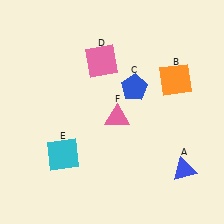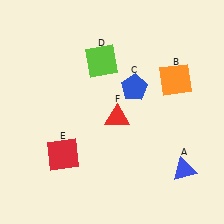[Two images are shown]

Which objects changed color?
D changed from pink to lime. E changed from cyan to red. F changed from pink to red.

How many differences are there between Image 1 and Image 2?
There are 3 differences between the two images.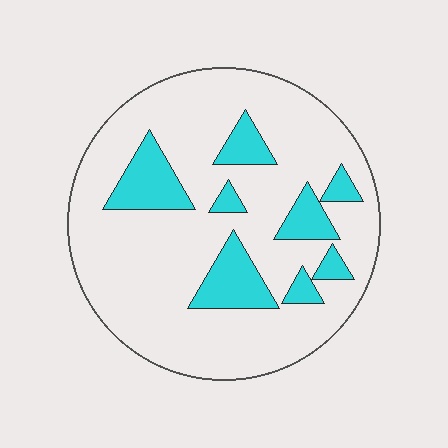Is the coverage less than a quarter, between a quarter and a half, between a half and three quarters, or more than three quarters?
Less than a quarter.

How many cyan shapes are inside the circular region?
8.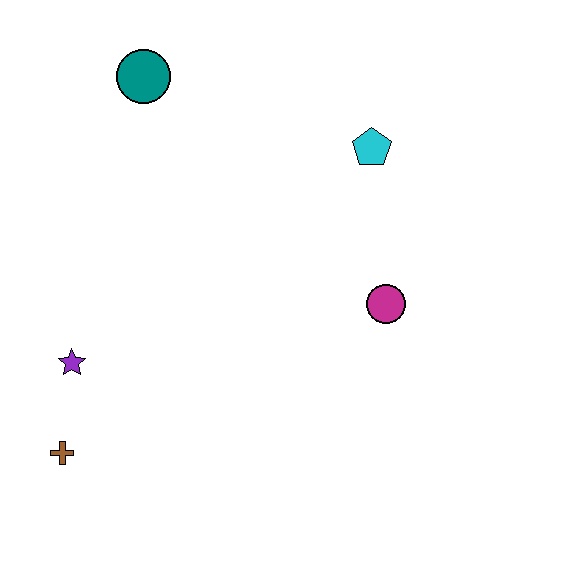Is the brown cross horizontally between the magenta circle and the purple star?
No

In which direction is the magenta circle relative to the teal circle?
The magenta circle is to the right of the teal circle.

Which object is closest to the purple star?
The brown cross is closest to the purple star.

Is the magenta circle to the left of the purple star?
No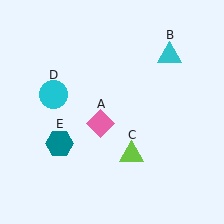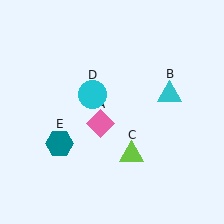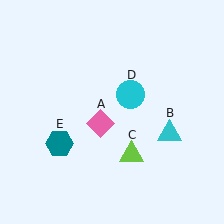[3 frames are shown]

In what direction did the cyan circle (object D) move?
The cyan circle (object D) moved right.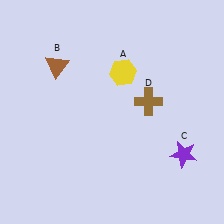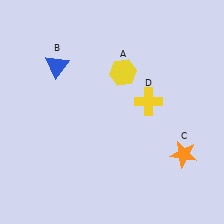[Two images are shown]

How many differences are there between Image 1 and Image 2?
There are 3 differences between the two images.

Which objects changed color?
B changed from brown to blue. C changed from purple to orange. D changed from brown to yellow.